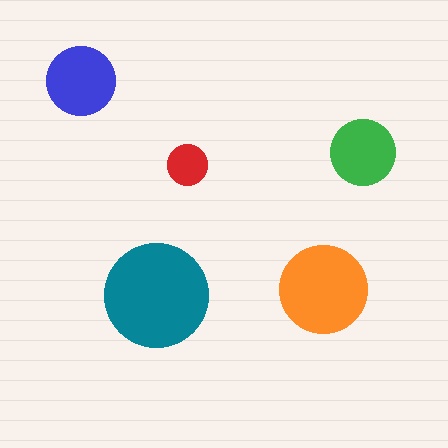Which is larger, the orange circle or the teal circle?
The teal one.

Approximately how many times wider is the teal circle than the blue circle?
About 1.5 times wider.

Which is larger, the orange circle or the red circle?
The orange one.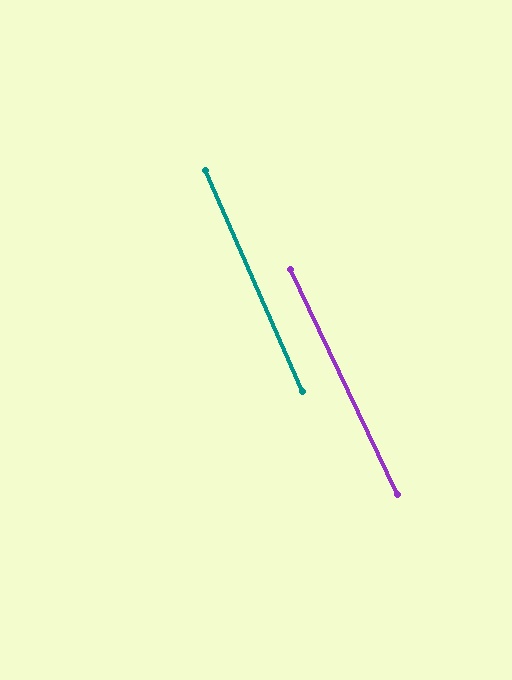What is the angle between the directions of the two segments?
Approximately 2 degrees.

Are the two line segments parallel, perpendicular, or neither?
Parallel — their directions differ by only 1.7°.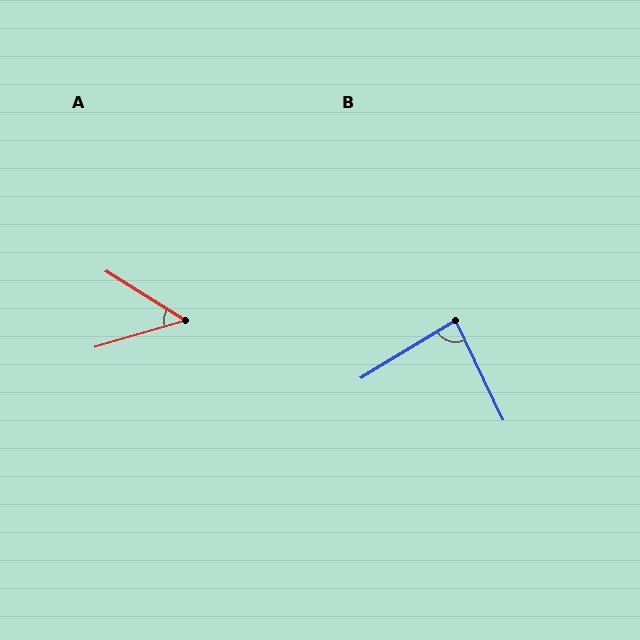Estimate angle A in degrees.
Approximately 48 degrees.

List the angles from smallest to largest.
A (48°), B (84°).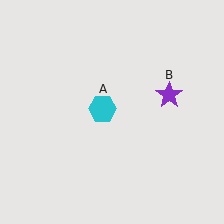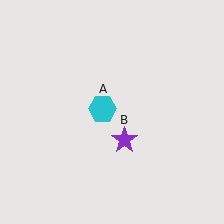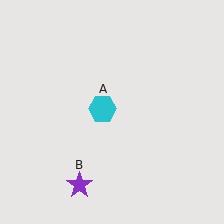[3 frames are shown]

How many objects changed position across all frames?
1 object changed position: purple star (object B).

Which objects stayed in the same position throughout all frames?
Cyan hexagon (object A) remained stationary.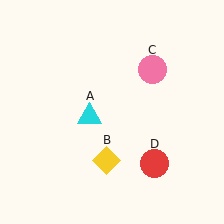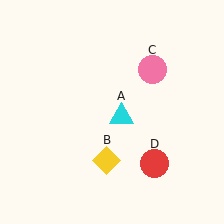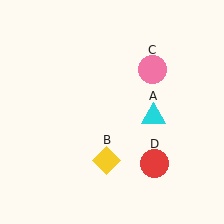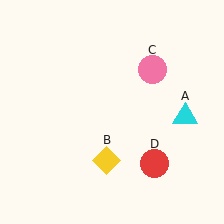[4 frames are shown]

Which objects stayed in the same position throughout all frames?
Yellow diamond (object B) and pink circle (object C) and red circle (object D) remained stationary.